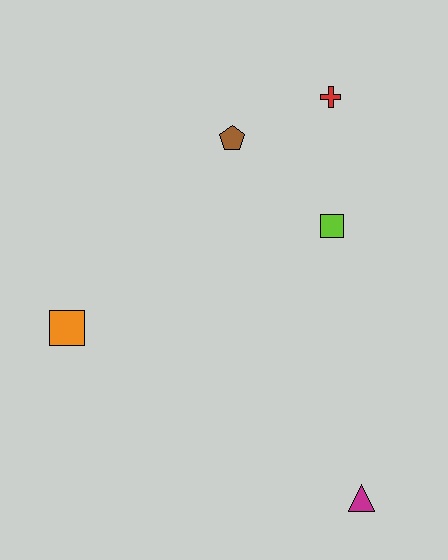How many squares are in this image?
There are 2 squares.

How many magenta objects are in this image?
There is 1 magenta object.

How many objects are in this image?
There are 5 objects.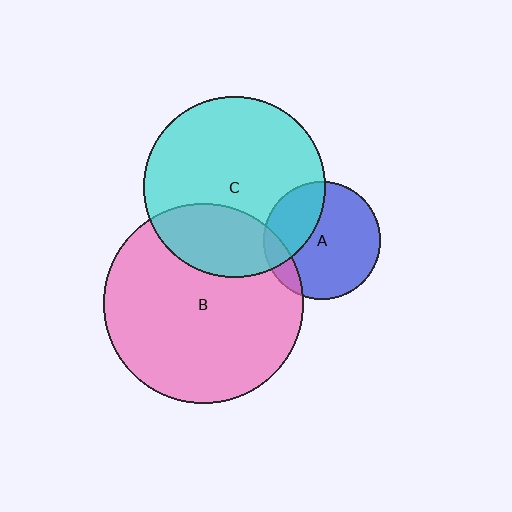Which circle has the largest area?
Circle B (pink).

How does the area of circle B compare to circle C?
Approximately 1.2 times.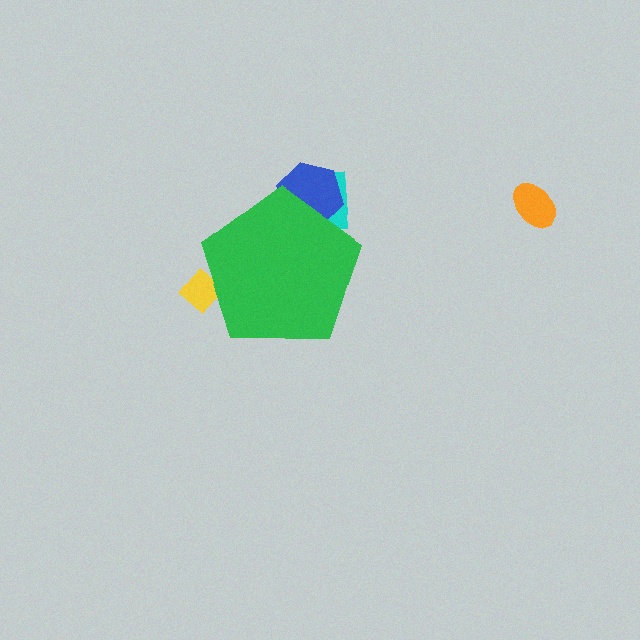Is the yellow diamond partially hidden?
Yes, the yellow diamond is partially hidden behind the green pentagon.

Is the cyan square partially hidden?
Yes, the cyan square is partially hidden behind the green pentagon.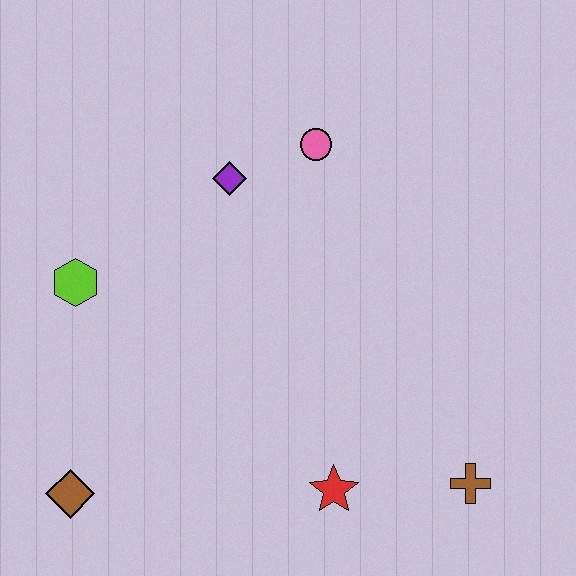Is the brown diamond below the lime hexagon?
Yes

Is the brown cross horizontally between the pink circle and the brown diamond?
No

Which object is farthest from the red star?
The pink circle is farthest from the red star.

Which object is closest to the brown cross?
The red star is closest to the brown cross.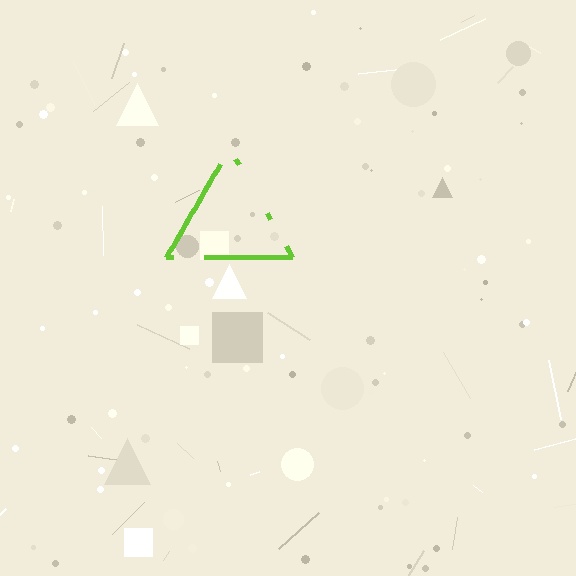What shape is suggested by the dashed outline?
The dashed outline suggests a triangle.